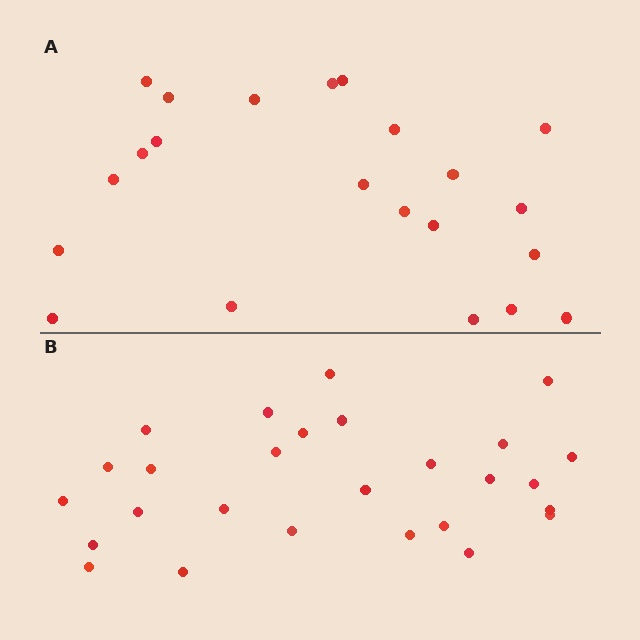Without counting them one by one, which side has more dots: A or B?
Region B (the bottom region) has more dots.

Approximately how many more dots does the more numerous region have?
Region B has about 5 more dots than region A.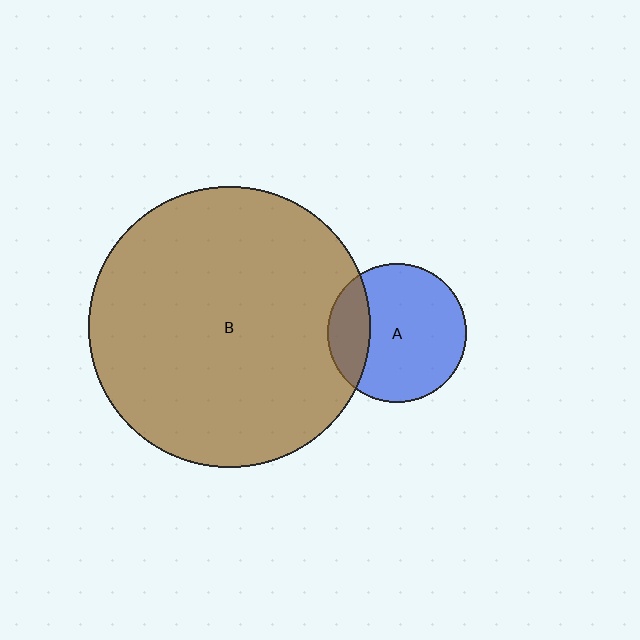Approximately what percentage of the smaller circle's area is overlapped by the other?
Approximately 20%.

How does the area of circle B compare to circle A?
Approximately 4.1 times.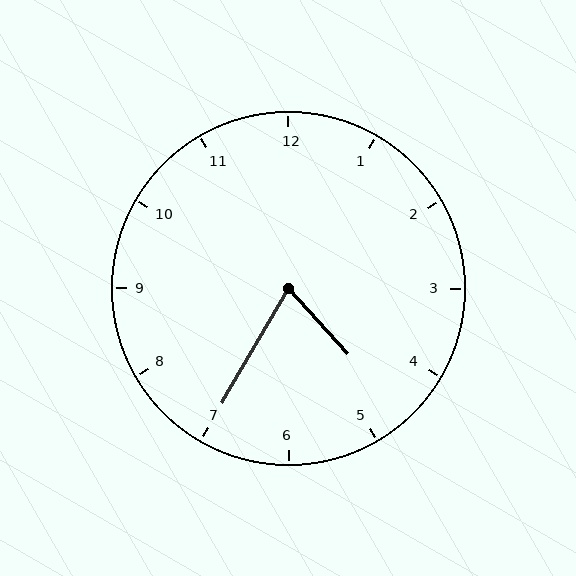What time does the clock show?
4:35.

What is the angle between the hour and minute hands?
Approximately 72 degrees.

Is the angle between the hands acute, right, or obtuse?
It is acute.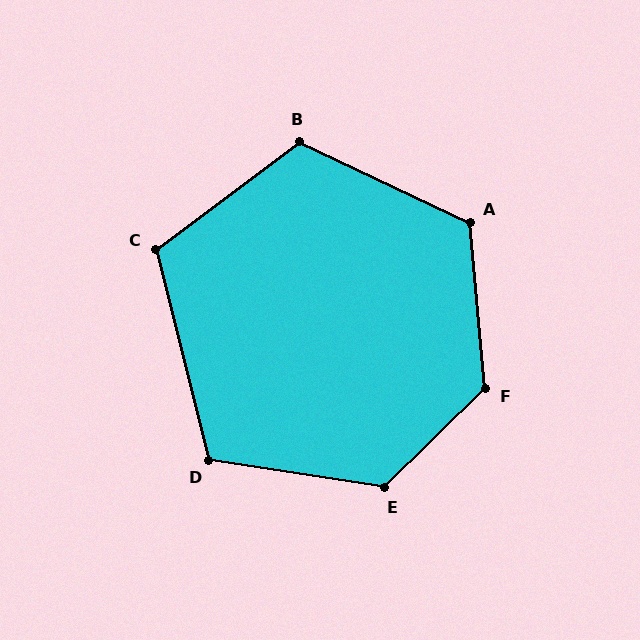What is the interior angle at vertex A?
Approximately 121 degrees (obtuse).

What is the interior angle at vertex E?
Approximately 127 degrees (obtuse).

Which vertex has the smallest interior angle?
C, at approximately 112 degrees.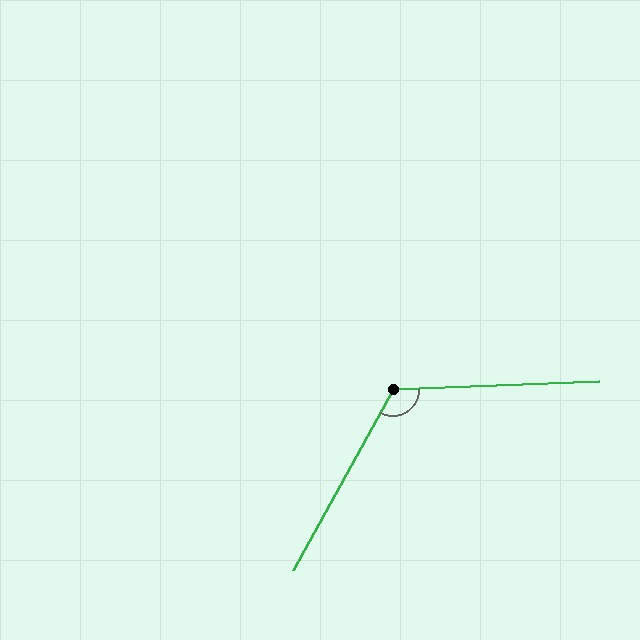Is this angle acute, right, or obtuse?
It is obtuse.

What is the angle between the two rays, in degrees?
Approximately 121 degrees.